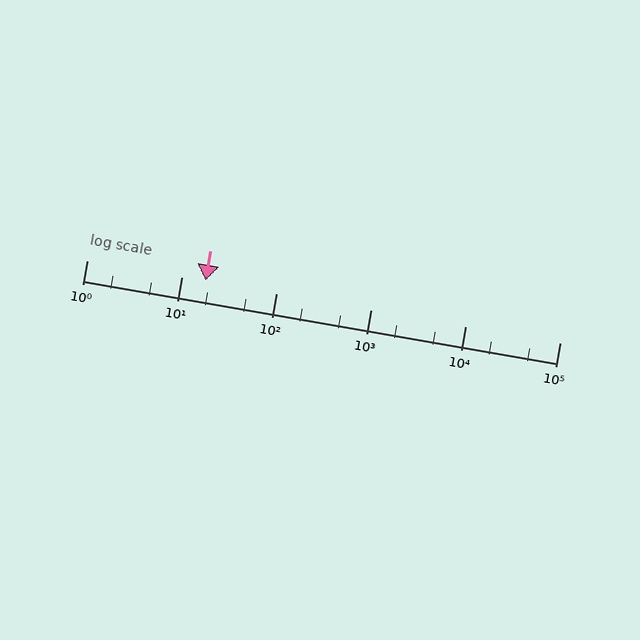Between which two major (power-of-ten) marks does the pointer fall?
The pointer is between 10 and 100.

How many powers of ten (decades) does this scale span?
The scale spans 5 decades, from 1 to 100000.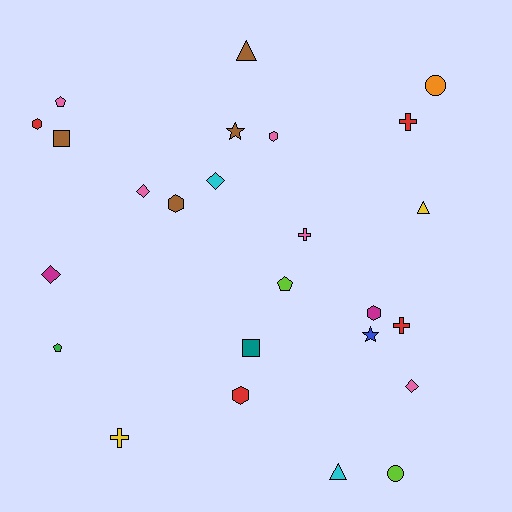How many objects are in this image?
There are 25 objects.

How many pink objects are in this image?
There are 5 pink objects.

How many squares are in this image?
There are 2 squares.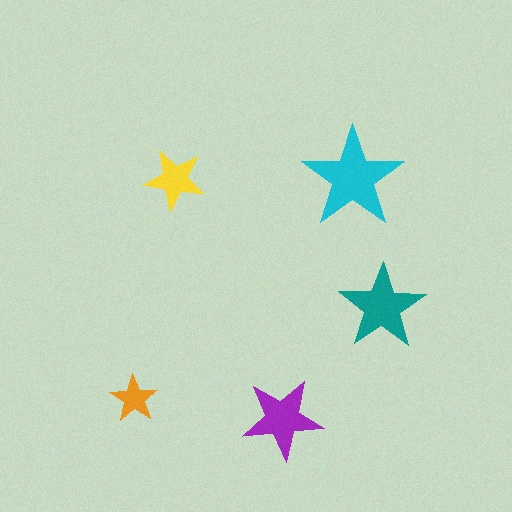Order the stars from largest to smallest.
the cyan one, the teal one, the purple one, the yellow one, the orange one.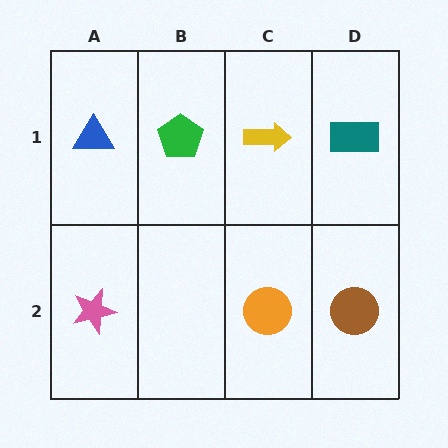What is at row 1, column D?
A teal rectangle.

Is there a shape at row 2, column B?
No, that cell is empty.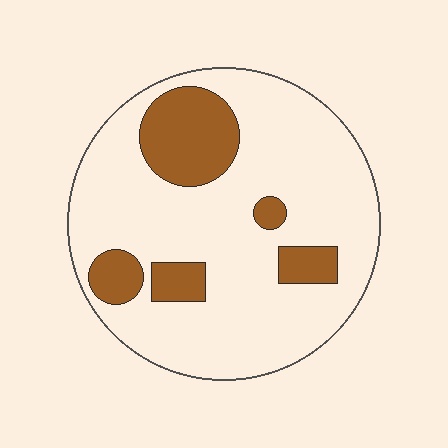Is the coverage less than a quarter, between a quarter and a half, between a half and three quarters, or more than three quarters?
Less than a quarter.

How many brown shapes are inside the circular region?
5.